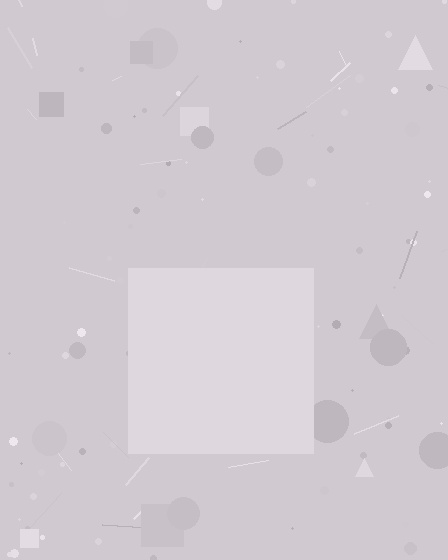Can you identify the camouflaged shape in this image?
The camouflaged shape is a square.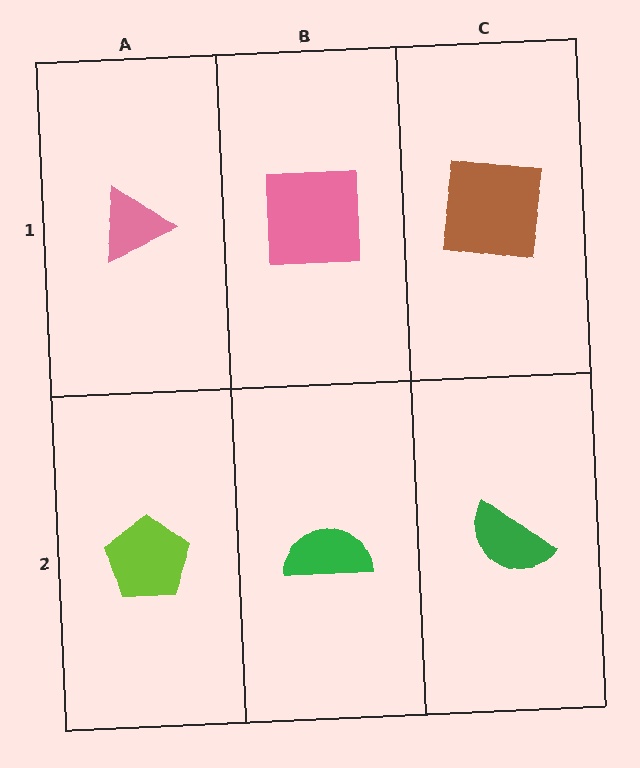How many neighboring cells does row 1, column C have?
2.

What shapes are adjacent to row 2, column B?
A pink square (row 1, column B), a lime pentagon (row 2, column A), a green semicircle (row 2, column C).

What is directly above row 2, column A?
A pink triangle.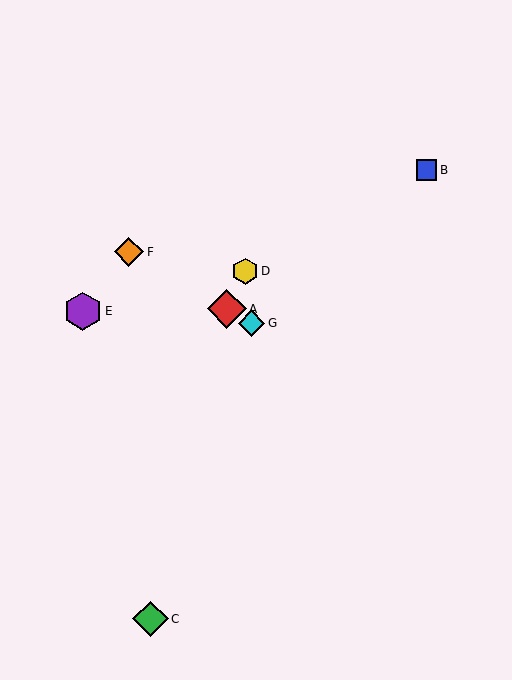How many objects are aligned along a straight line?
3 objects (A, F, G) are aligned along a straight line.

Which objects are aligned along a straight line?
Objects A, F, G are aligned along a straight line.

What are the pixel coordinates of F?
Object F is at (129, 252).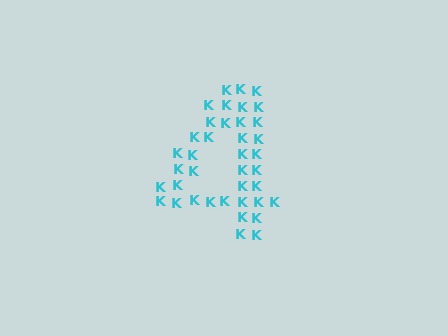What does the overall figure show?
The overall figure shows the digit 4.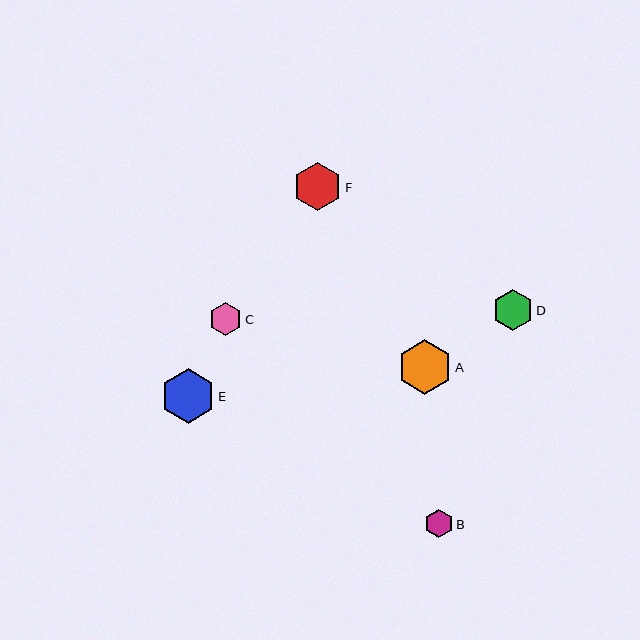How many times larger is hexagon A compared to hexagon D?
Hexagon A is approximately 1.3 times the size of hexagon D.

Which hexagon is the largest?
Hexagon A is the largest with a size of approximately 55 pixels.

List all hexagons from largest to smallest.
From largest to smallest: A, E, F, D, C, B.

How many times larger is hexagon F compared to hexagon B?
Hexagon F is approximately 1.7 times the size of hexagon B.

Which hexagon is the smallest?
Hexagon B is the smallest with a size of approximately 29 pixels.